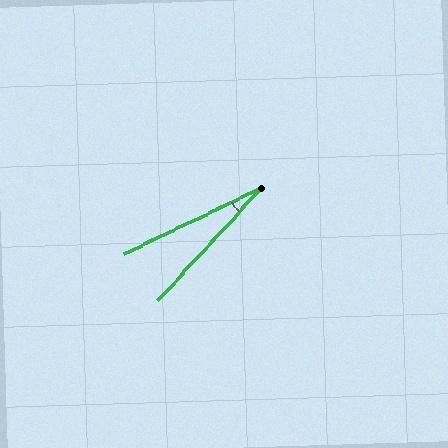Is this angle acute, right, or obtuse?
It is acute.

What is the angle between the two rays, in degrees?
Approximately 22 degrees.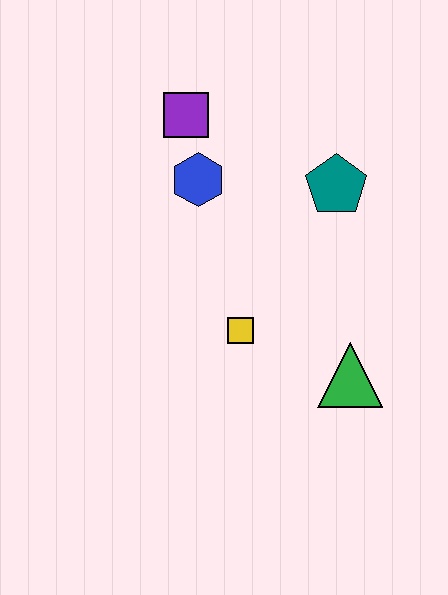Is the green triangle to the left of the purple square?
No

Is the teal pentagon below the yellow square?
No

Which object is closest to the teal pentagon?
The blue hexagon is closest to the teal pentagon.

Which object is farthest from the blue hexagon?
The green triangle is farthest from the blue hexagon.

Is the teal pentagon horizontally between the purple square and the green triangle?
Yes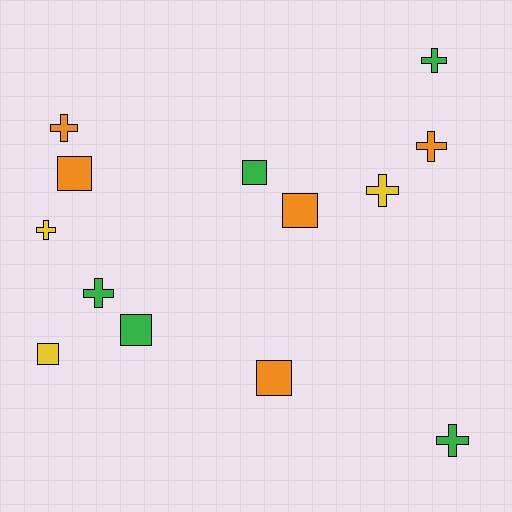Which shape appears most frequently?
Cross, with 7 objects.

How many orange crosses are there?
There are 2 orange crosses.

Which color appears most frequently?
Green, with 5 objects.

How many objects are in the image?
There are 13 objects.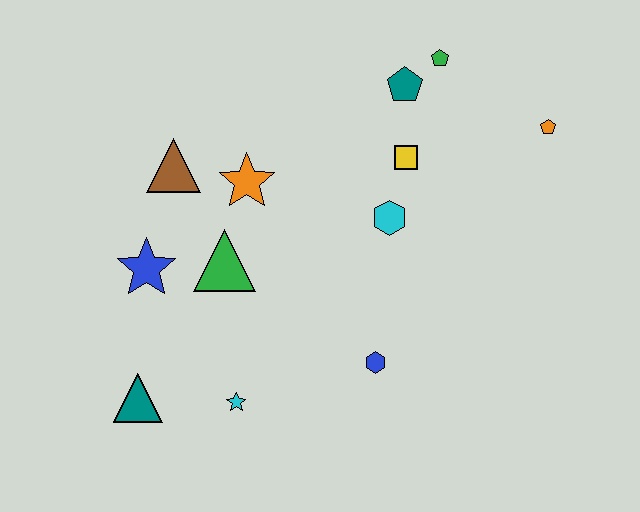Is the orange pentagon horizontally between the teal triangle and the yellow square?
No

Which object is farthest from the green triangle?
The orange pentagon is farthest from the green triangle.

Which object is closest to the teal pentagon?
The green pentagon is closest to the teal pentagon.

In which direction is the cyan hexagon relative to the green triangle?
The cyan hexagon is to the right of the green triangle.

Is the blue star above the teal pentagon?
No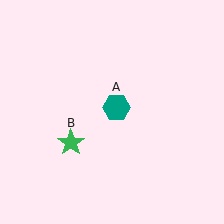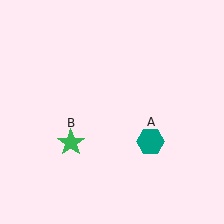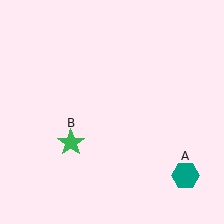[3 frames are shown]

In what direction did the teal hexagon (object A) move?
The teal hexagon (object A) moved down and to the right.